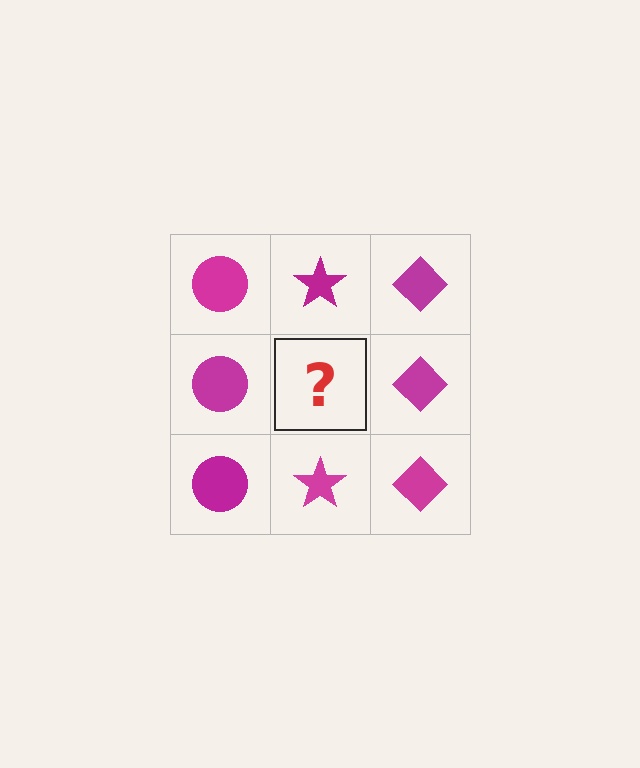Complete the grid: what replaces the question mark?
The question mark should be replaced with a magenta star.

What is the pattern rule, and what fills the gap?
The rule is that each column has a consistent shape. The gap should be filled with a magenta star.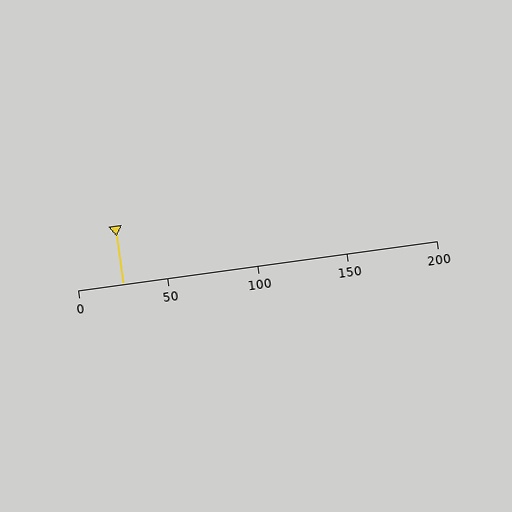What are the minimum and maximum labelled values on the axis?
The axis runs from 0 to 200.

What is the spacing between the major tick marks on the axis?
The major ticks are spaced 50 apart.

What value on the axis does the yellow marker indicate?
The marker indicates approximately 25.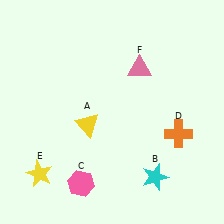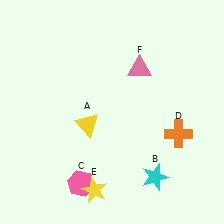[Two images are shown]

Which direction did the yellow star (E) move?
The yellow star (E) moved right.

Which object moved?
The yellow star (E) moved right.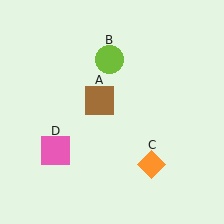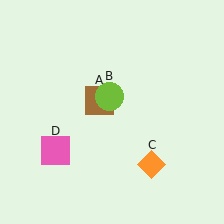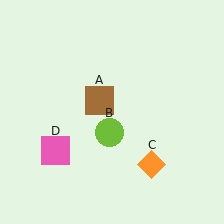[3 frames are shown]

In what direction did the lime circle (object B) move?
The lime circle (object B) moved down.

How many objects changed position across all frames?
1 object changed position: lime circle (object B).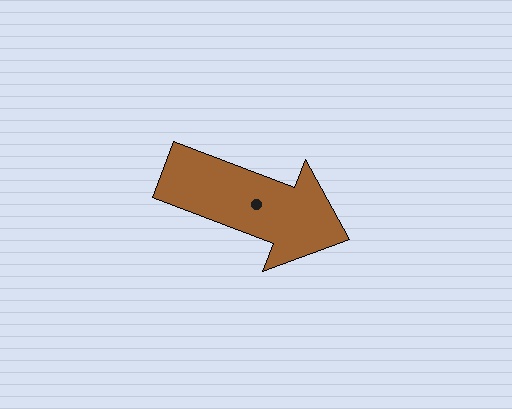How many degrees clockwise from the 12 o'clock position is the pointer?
Approximately 111 degrees.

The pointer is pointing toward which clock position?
Roughly 4 o'clock.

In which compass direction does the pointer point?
East.